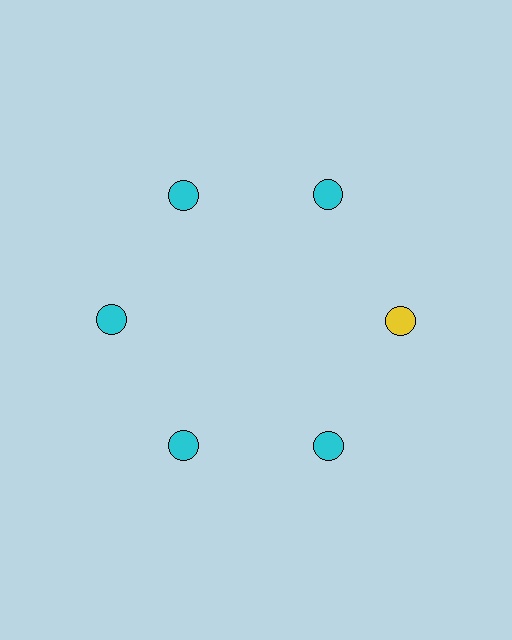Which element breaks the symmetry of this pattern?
The yellow circle at roughly the 3 o'clock position breaks the symmetry. All other shapes are cyan circles.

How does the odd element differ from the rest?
It has a different color: yellow instead of cyan.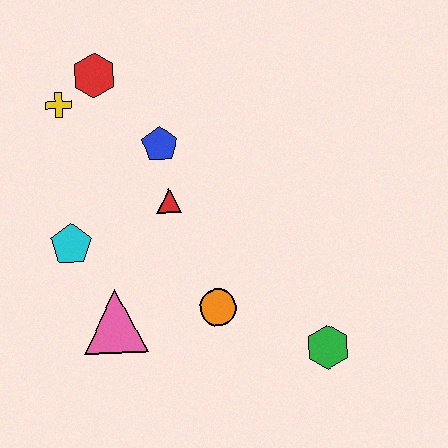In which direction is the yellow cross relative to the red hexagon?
The yellow cross is to the left of the red hexagon.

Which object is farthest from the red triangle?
The green hexagon is farthest from the red triangle.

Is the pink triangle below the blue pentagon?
Yes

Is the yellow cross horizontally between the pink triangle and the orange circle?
No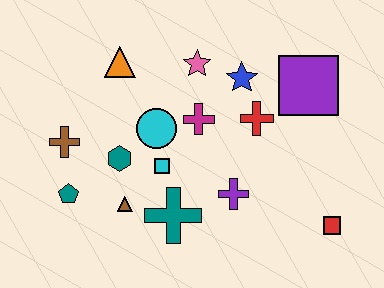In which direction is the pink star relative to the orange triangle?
The pink star is to the right of the orange triangle.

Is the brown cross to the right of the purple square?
No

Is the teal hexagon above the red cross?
No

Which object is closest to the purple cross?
The teal cross is closest to the purple cross.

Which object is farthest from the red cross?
The teal pentagon is farthest from the red cross.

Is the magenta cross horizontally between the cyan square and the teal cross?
No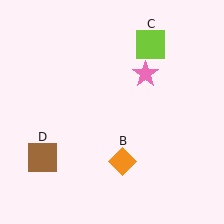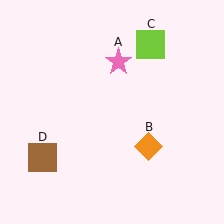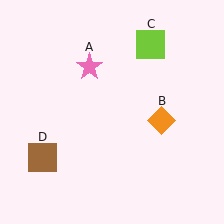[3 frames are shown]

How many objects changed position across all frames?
2 objects changed position: pink star (object A), orange diamond (object B).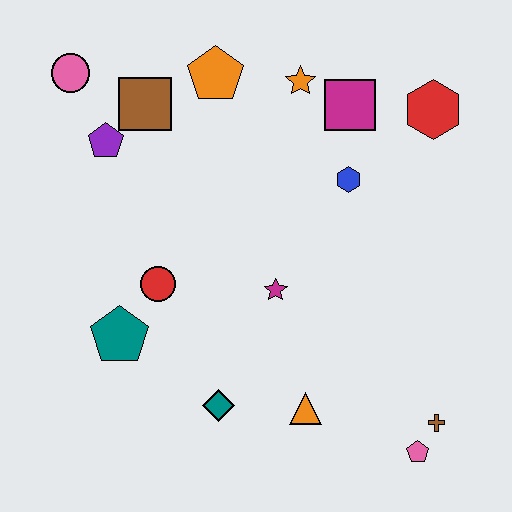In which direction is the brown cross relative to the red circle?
The brown cross is to the right of the red circle.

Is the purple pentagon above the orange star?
No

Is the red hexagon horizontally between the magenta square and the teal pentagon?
No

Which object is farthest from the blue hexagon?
The pink circle is farthest from the blue hexagon.